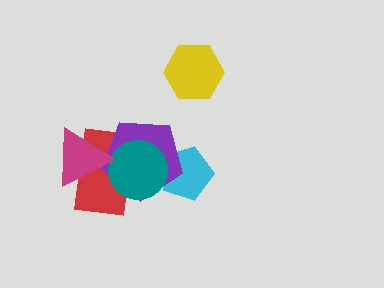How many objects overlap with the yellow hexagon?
0 objects overlap with the yellow hexagon.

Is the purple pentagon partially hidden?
Yes, it is partially covered by another shape.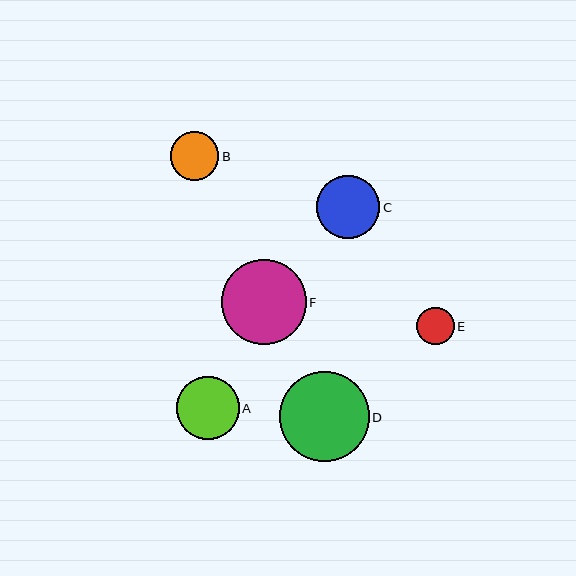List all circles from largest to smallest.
From largest to smallest: D, F, C, A, B, E.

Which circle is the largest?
Circle D is the largest with a size of approximately 90 pixels.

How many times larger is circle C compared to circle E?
Circle C is approximately 1.7 times the size of circle E.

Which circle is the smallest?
Circle E is the smallest with a size of approximately 37 pixels.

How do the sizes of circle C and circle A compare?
Circle C and circle A are approximately the same size.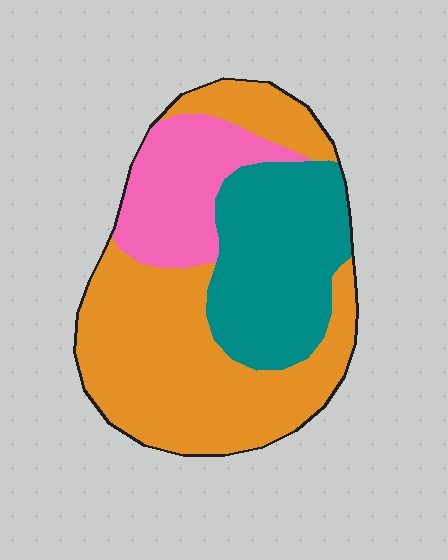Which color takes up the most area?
Orange, at roughly 50%.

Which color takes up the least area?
Pink, at roughly 20%.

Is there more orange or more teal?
Orange.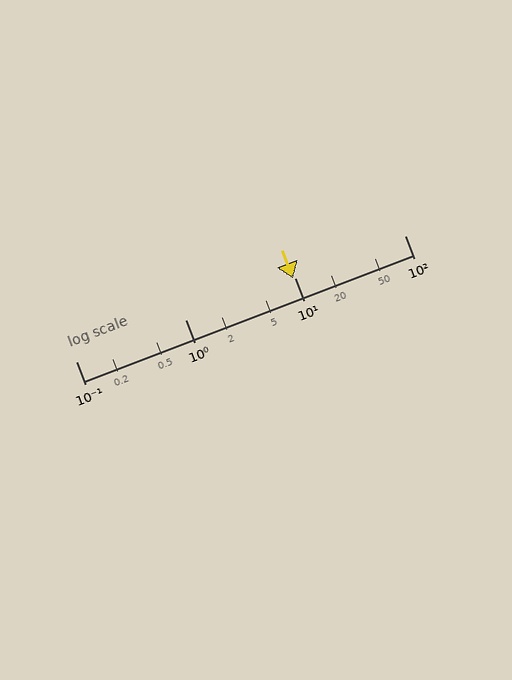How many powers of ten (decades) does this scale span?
The scale spans 3 decades, from 0.1 to 100.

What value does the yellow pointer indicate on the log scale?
The pointer indicates approximately 9.6.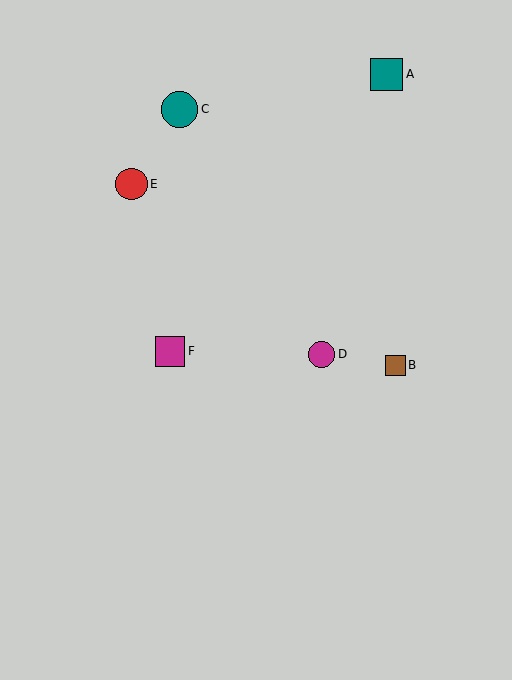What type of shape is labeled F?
Shape F is a magenta square.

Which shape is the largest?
The teal circle (labeled C) is the largest.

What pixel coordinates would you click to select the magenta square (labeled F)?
Click at (170, 351) to select the magenta square F.